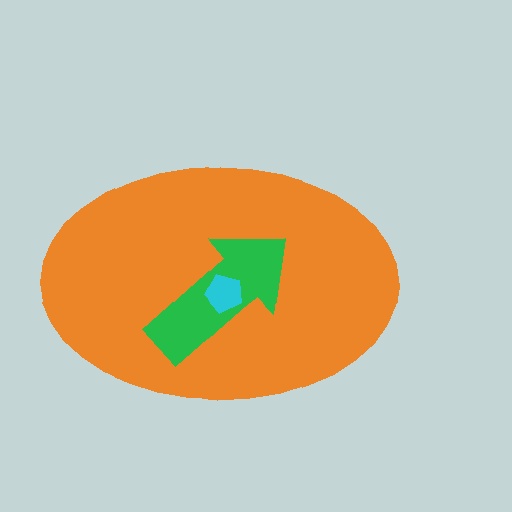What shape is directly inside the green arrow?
The cyan pentagon.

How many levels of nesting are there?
3.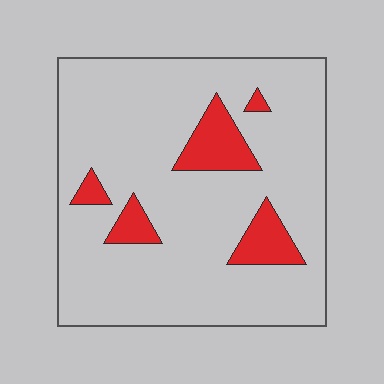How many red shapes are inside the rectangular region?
5.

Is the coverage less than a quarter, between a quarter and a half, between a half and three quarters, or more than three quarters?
Less than a quarter.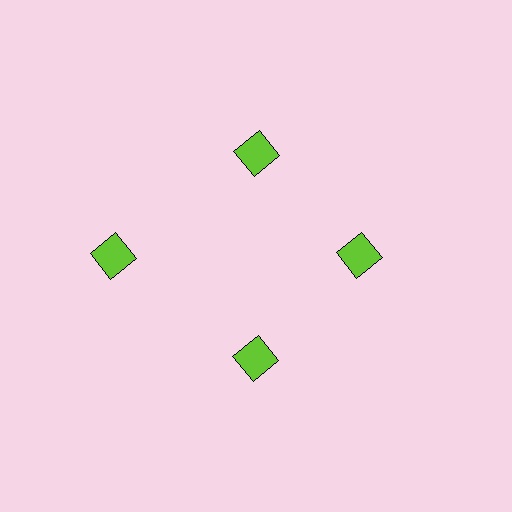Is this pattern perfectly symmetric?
No. The 4 lime diamonds are arranged in a ring, but one element near the 9 o'clock position is pushed outward from the center, breaking the 4-fold rotational symmetry.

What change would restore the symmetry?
The symmetry would be restored by moving it inward, back onto the ring so that all 4 diamonds sit at equal angles and equal distance from the center.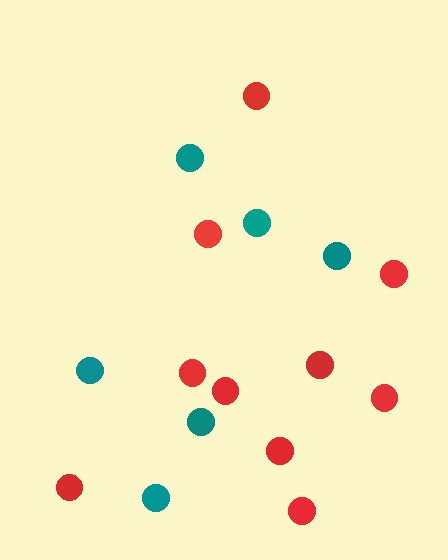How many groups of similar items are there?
There are 2 groups: one group of red circles (10) and one group of teal circles (6).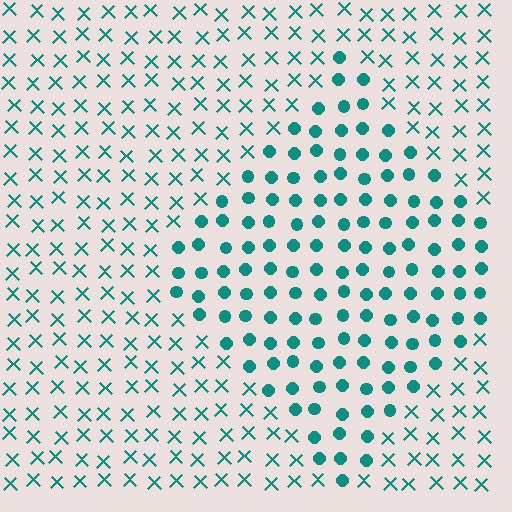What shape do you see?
I see a diamond.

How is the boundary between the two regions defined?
The boundary is defined by a change in element shape: circles inside vs. X marks outside. All elements share the same color and spacing.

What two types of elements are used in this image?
The image uses circles inside the diamond region and X marks outside it.